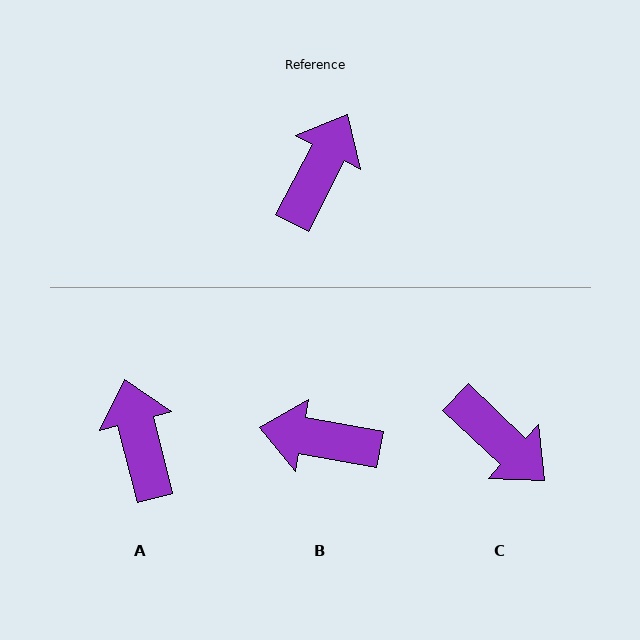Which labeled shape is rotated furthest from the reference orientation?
B, about 107 degrees away.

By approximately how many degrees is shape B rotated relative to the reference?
Approximately 107 degrees counter-clockwise.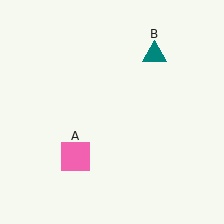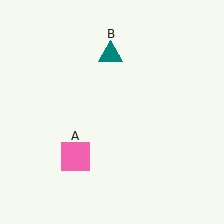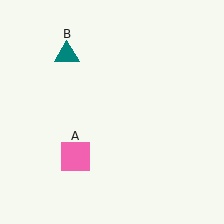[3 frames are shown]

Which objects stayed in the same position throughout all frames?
Pink square (object A) remained stationary.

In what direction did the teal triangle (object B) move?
The teal triangle (object B) moved left.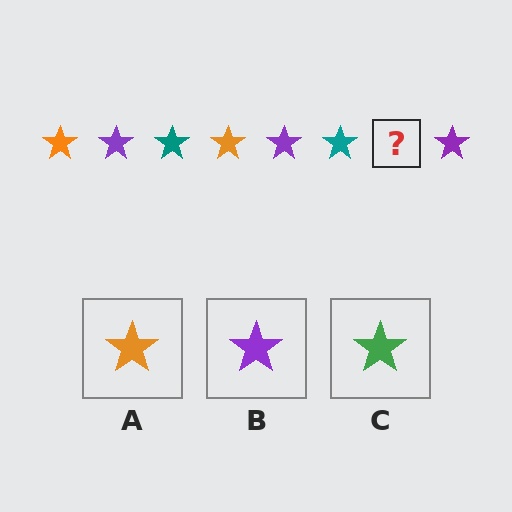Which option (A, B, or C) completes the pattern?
A.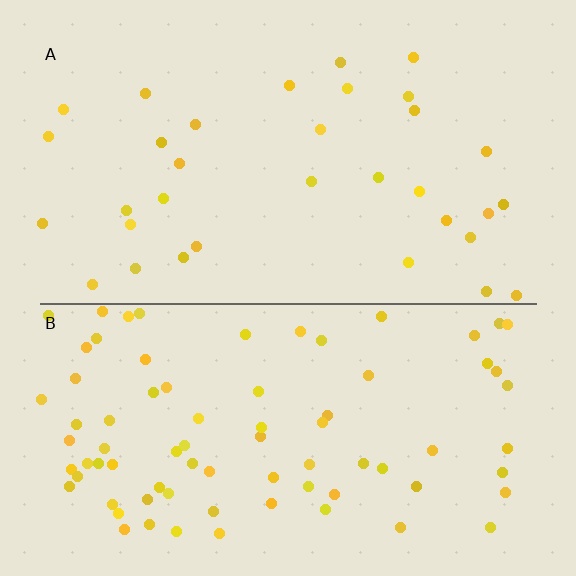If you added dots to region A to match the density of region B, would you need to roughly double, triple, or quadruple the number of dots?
Approximately double.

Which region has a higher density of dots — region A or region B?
B (the bottom).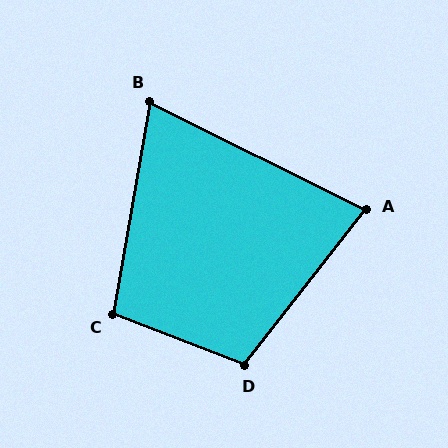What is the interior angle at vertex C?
Approximately 102 degrees (obtuse).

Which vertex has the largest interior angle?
D, at approximately 107 degrees.